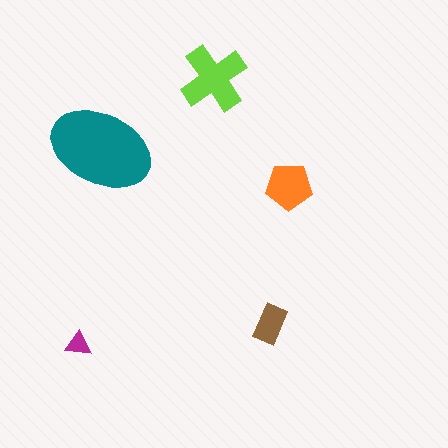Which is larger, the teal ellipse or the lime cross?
The teal ellipse.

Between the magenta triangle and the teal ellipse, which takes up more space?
The teal ellipse.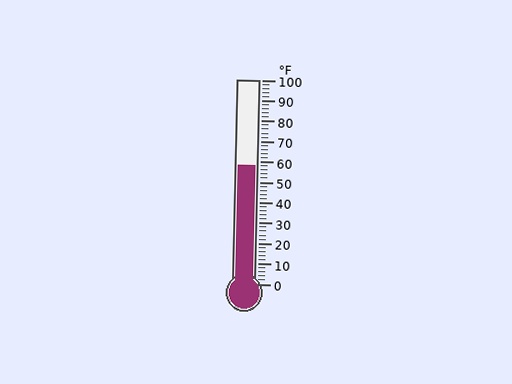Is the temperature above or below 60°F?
The temperature is below 60°F.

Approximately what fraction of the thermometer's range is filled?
The thermometer is filled to approximately 60% of its range.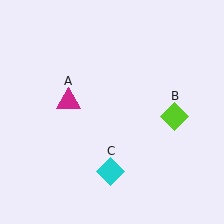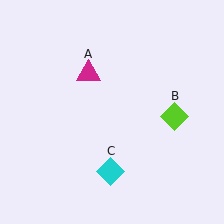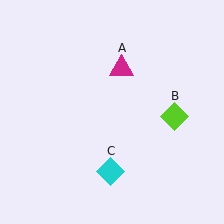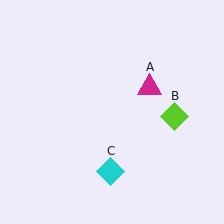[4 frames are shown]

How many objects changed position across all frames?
1 object changed position: magenta triangle (object A).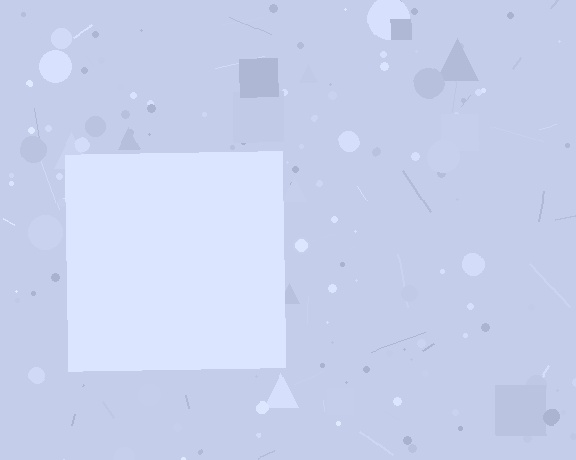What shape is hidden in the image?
A square is hidden in the image.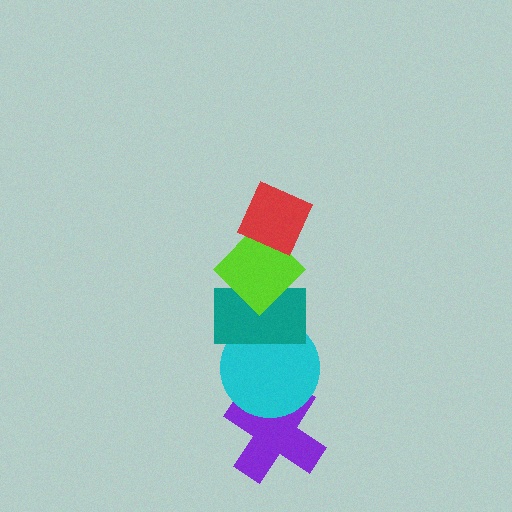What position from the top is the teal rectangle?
The teal rectangle is 3rd from the top.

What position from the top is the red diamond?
The red diamond is 1st from the top.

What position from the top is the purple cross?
The purple cross is 5th from the top.